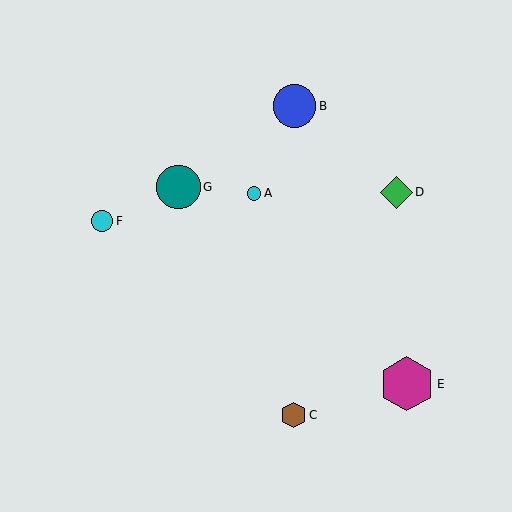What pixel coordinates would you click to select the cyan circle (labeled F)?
Click at (102, 221) to select the cyan circle F.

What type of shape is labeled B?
Shape B is a blue circle.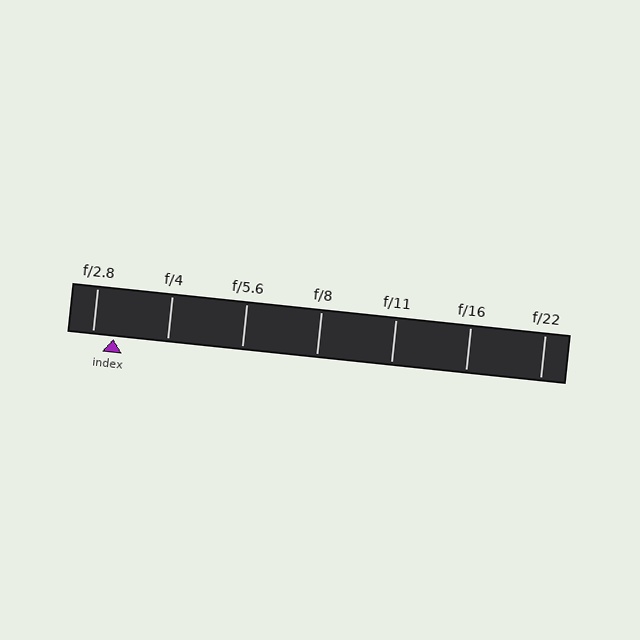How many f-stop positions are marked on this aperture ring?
There are 7 f-stop positions marked.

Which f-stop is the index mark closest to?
The index mark is closest to f/2.8.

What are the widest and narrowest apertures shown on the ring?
The widest aperture shown is f/2.8 and the narrowest is f/22.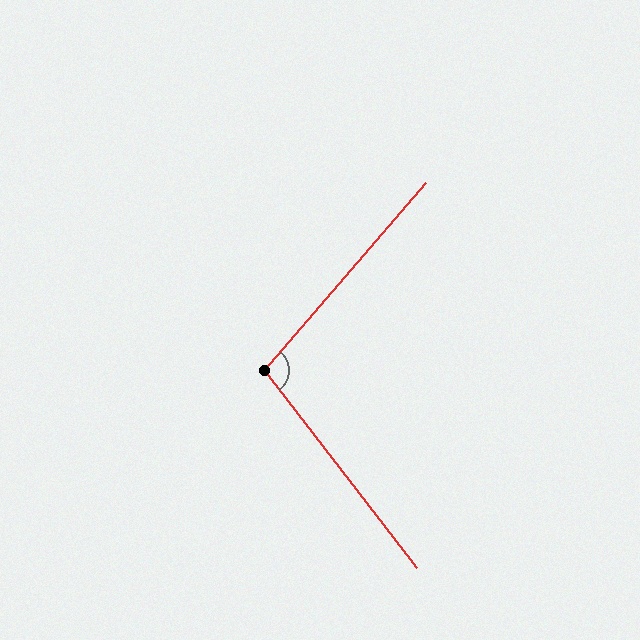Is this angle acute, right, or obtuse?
It is obtuse.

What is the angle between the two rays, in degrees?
Approximately 102 degrees.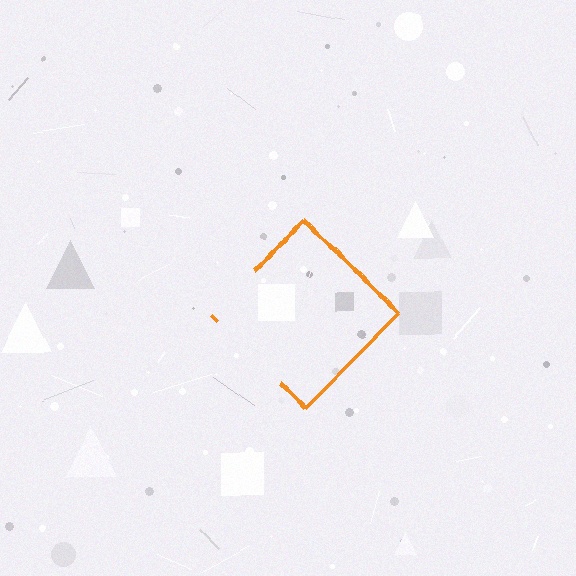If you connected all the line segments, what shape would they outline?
They would outline a diamond.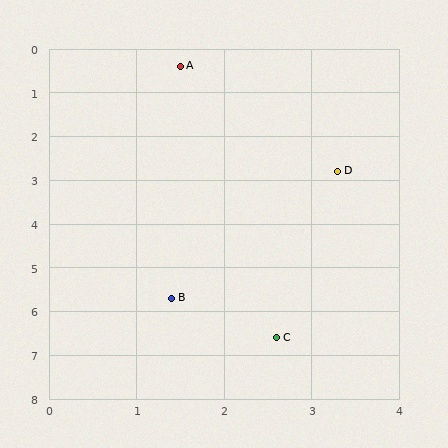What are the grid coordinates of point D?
Point D is at approximately (3.3, 2.8).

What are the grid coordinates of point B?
Point B is at approximately (1.4, 5.7).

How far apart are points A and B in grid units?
Points A and B are about 5.3 grid units apart.